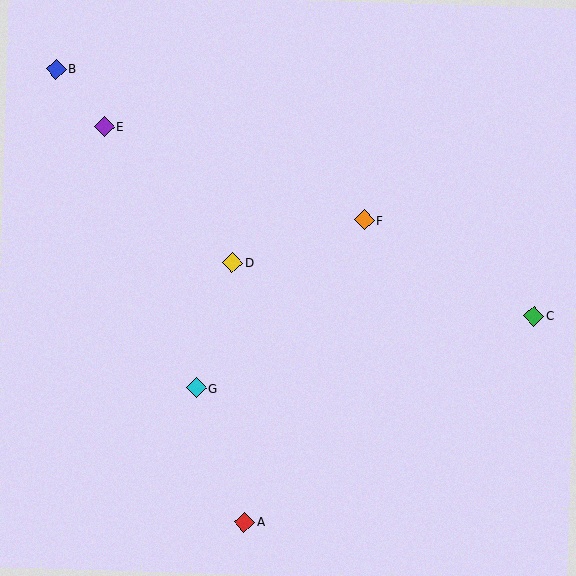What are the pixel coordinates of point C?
Point C is at (534, 316).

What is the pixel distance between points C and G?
The distance between C and G is 346 pixels.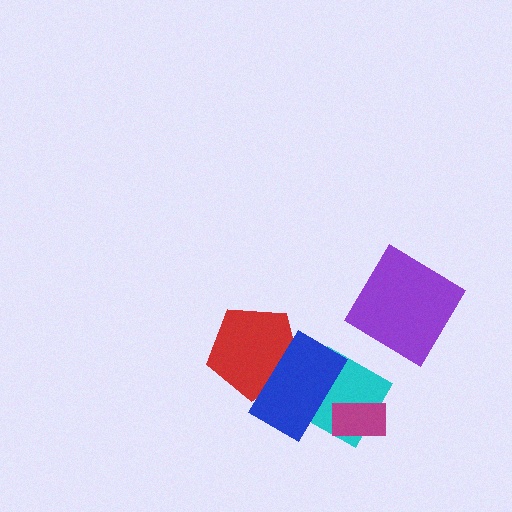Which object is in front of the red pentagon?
The blue rectangle is in front of the red pentagon.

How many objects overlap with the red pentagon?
1 object overlaps with the red pentagon.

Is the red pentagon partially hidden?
Yes, it is partially covered by another shape.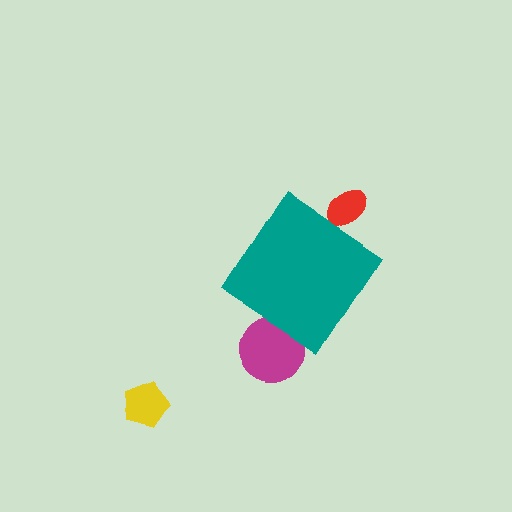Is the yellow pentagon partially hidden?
No, the yellow pentagon is fully visible.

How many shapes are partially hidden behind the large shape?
2 shapes are partially hidden.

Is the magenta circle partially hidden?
Yes, the magenta circle is partially hidden behind the teal diamond.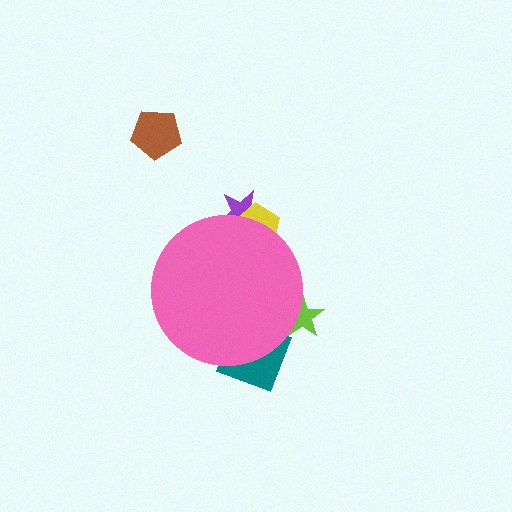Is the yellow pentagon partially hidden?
Yes, the yellow pentagon is partially hidden behind the pink circle.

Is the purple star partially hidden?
Yes, the purple star is partially hidden behind the pink circle.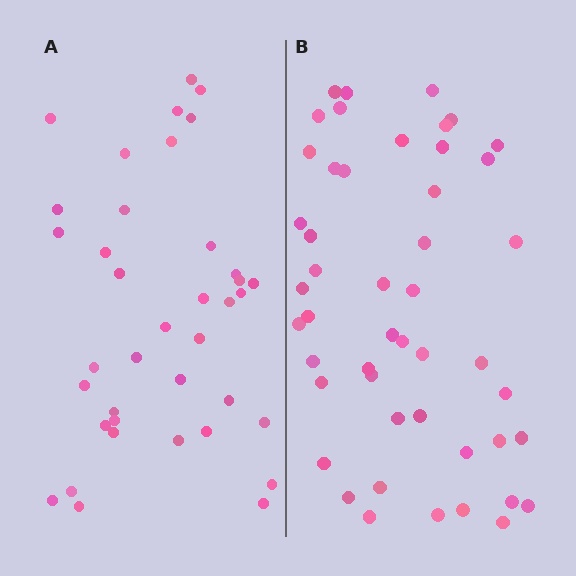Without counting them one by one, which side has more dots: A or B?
Region B (the right region) has more dots.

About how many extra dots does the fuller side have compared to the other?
Region B has roughly 10 or so more dots than region A.